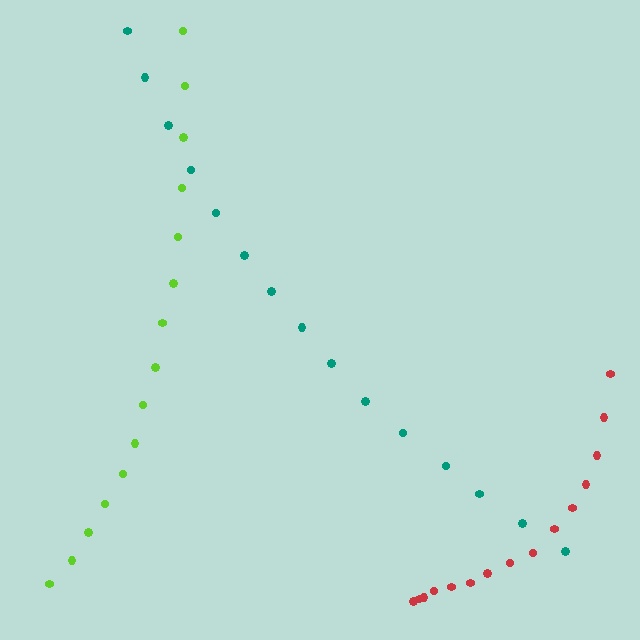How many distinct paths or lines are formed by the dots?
There are 3 distinct paths.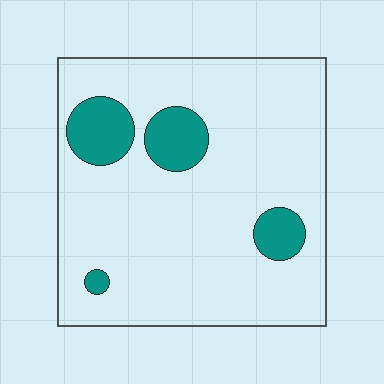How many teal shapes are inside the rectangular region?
4.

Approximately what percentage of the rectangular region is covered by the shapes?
Approximately 15%.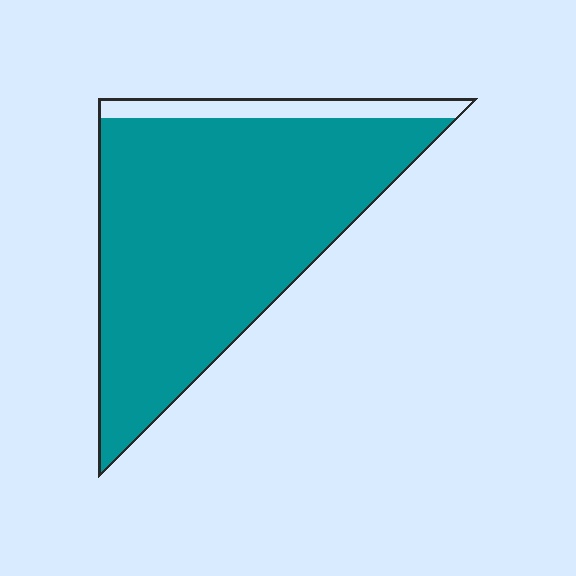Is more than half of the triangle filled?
Yes.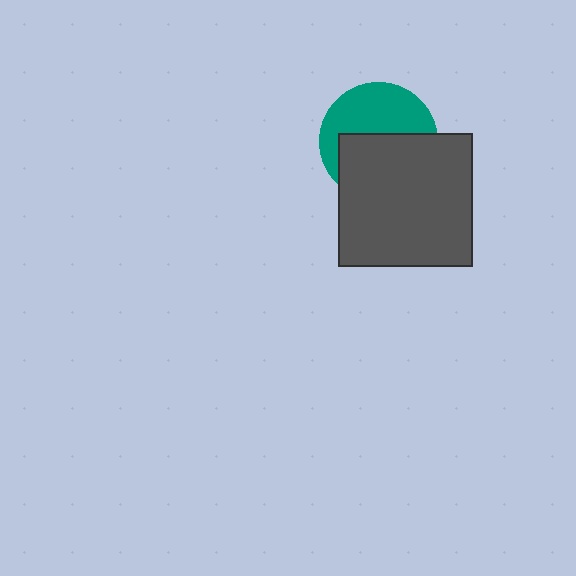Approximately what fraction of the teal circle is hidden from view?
Roughly 52% of the teal circle is hidden behind the dark gray square.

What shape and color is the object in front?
The object in front is a dark gray square.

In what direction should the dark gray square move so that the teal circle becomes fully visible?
The dark gray square should move down. That is the shortest direction to clear the overlap and leave the teal circle fully visible.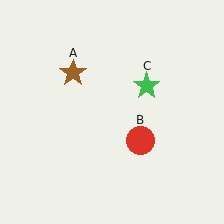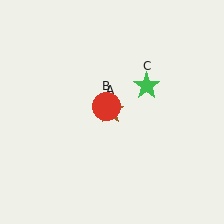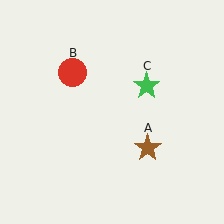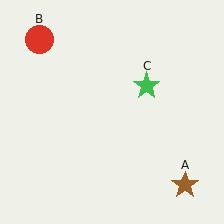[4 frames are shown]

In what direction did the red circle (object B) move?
The red circle (object B) moved up and to the left.